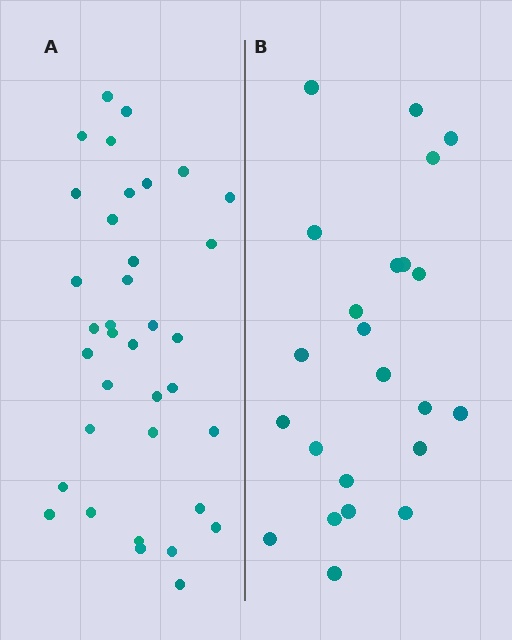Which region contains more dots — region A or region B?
Region A (the left region) has more dots.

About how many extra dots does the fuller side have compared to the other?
Region A has approximately 15 more dots than region B.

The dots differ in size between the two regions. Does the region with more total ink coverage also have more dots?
No. Region B has more total ink coverage because its dots are larger, but region A actually contains more individual dots. Total area can be misleading — the number of items is what matters here.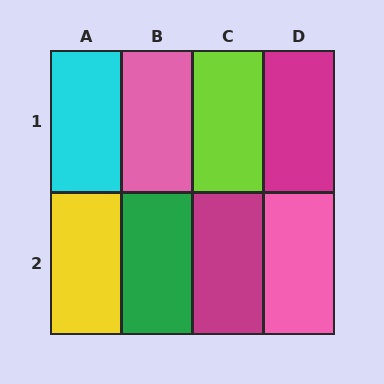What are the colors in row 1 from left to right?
Cyan, pink, lime, magenta.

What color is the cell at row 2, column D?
Pink.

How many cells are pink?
2 cells are pink.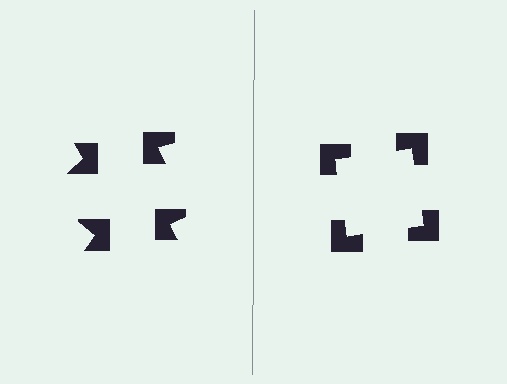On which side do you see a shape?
An illusory square appears on the right side. On the left side the wedge cuts are rotated, so no coherent shape forms.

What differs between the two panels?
The notched squares are positioned identically on both sides; only the wedge orientations differ. On the right they align to a square; on the left they are misaligned.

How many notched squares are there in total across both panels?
8 — 4 on each side.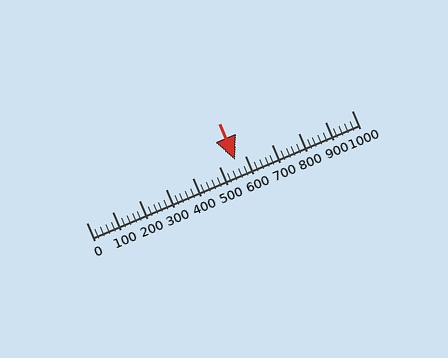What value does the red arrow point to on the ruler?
The red arrow points to approximately 562.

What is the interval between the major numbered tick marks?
The major tick marks are spaced 100 units apart.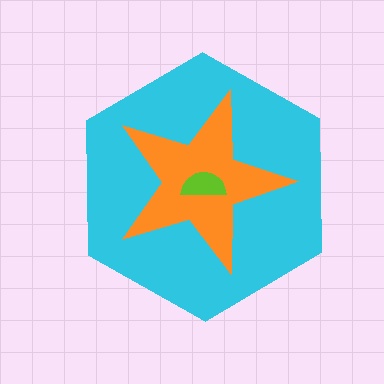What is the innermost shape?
The lime semicircle.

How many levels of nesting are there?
3.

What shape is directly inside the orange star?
The lime semicircle.